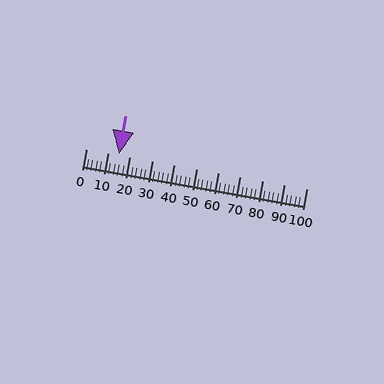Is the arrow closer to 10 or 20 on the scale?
The arrow is closer to 20.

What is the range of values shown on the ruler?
The ruler shows values from 0 to 100.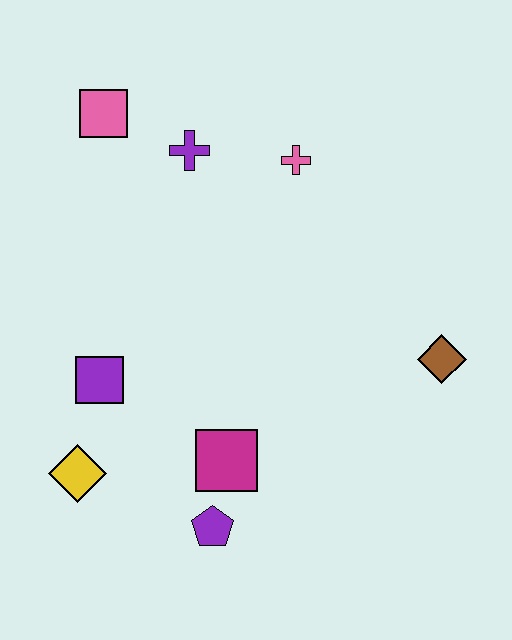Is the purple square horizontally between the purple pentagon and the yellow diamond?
Yes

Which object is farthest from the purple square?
The brown diamond is farthest from the purple square.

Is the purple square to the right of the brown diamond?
No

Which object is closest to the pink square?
The purple cross is closest to the pink square.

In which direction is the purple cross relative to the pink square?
The purple cross is to the right of the pink square.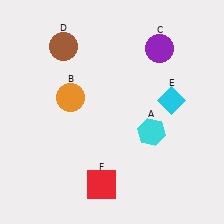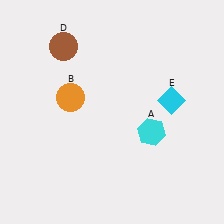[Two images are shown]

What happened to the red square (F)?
The red square (F) was removed in Image 2. It was in the bottom-left area of Image 1.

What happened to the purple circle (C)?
The purple circle (C) was removed in Image 2. It was in the top-right area of Image 1.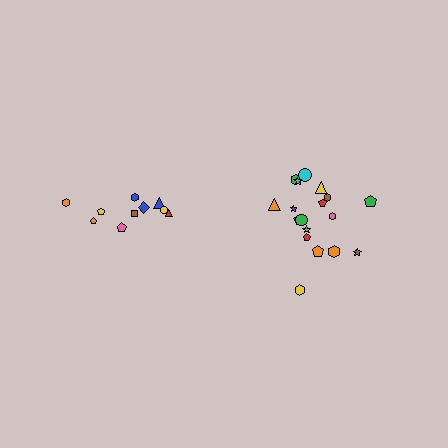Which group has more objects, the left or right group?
The right group.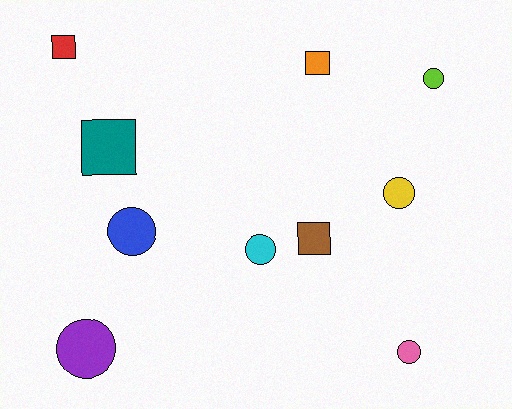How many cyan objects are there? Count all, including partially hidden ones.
There is 1 cyan object.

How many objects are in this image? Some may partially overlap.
There are 10 objects.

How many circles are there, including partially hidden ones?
There are 6 circles.